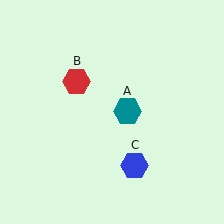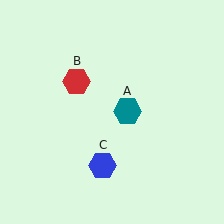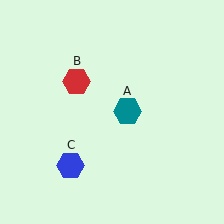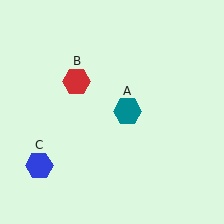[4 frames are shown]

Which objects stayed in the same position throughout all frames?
Teal hexagon (object A) and red hexagon (object B) remained stationary.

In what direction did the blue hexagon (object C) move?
The blue hexagon (object C) moved left.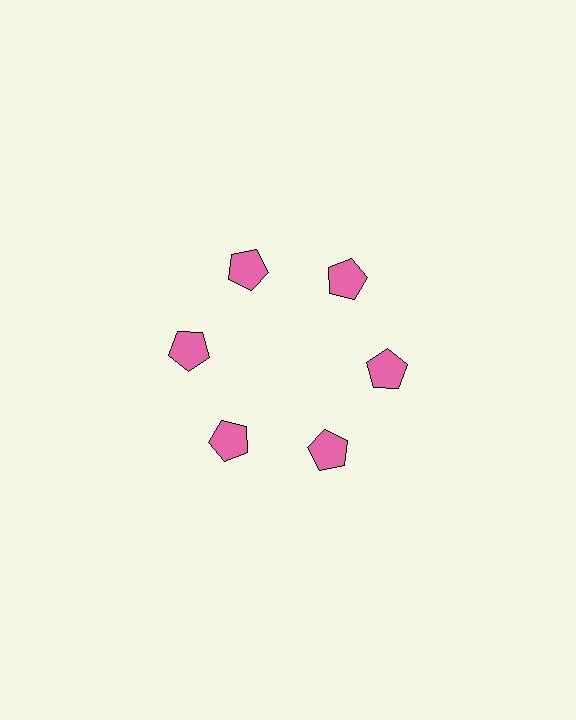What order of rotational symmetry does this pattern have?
This pattern has 6-fold rotational symmetry.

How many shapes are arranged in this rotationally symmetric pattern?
There are 6 shapes, arranged in 6 groups of 1.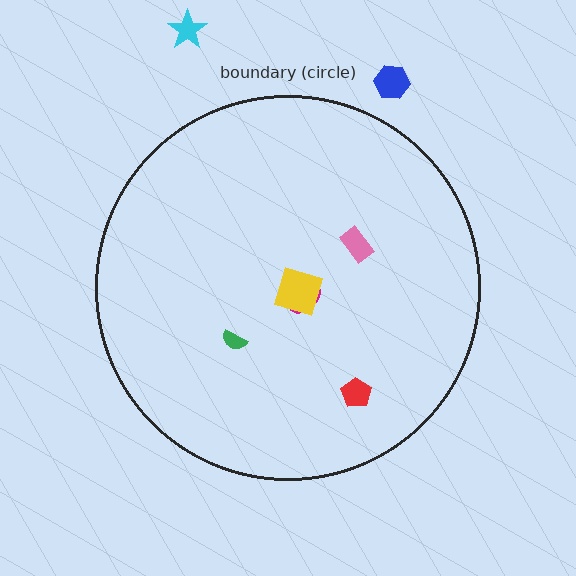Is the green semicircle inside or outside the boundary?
Inside.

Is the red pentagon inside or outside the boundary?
Inside.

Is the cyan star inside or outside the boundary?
Outside.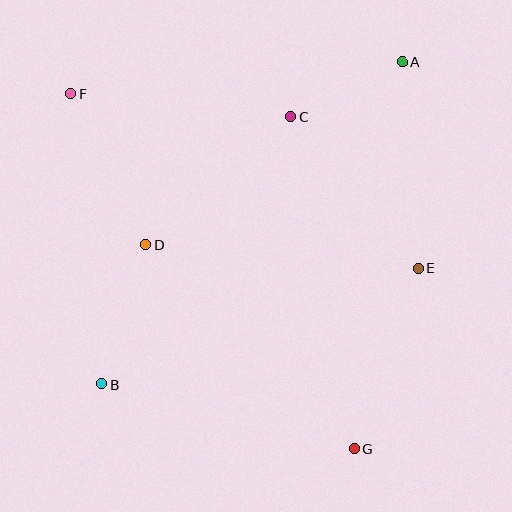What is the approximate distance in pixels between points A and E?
The distance between A and E is approximately 207 pixels.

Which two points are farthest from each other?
Points F and G are farthest from each other.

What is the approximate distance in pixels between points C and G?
The distance between C and G is approximately 338 pixels.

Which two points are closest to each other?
Points A and C are closest to each other.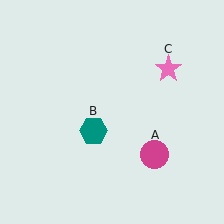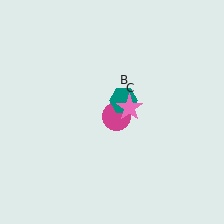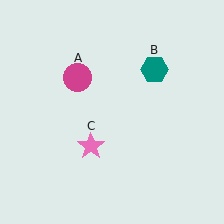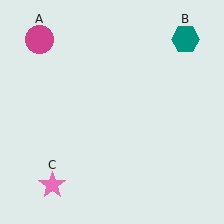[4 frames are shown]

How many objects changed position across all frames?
3 objects changed position: magenta circle (object A), teal hexagon (object B), pink star (object C).